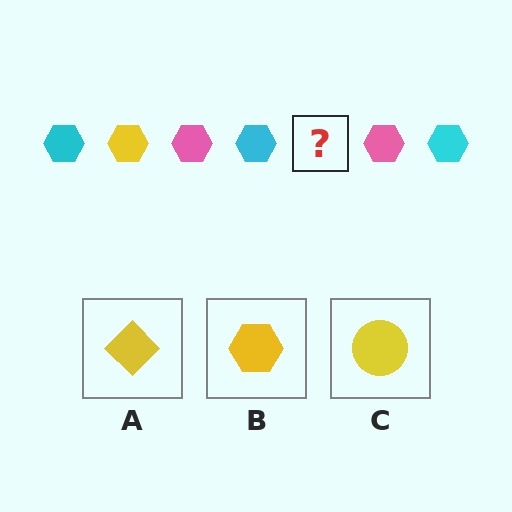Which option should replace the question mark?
Option B.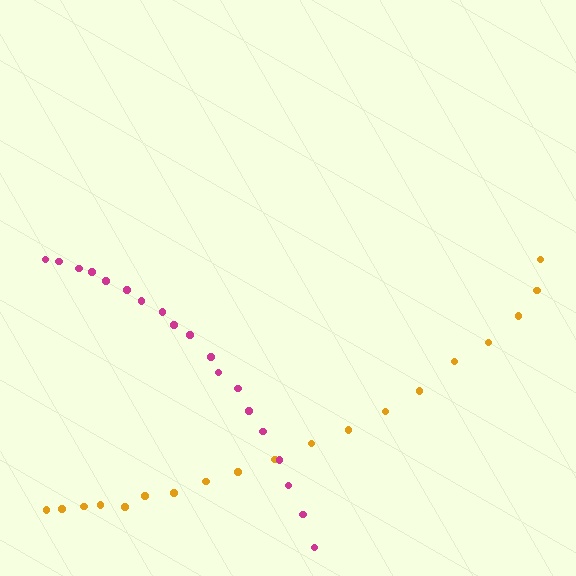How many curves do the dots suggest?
There are 2 distinct paths.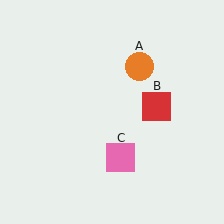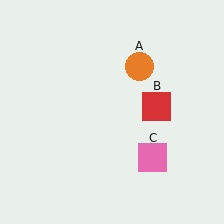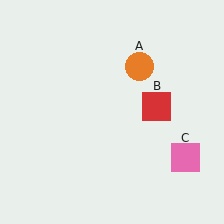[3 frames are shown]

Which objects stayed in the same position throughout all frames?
Orange circle (object A) and red square (object B) remained stationary.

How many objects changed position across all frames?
1 object changed position: pink square (object C).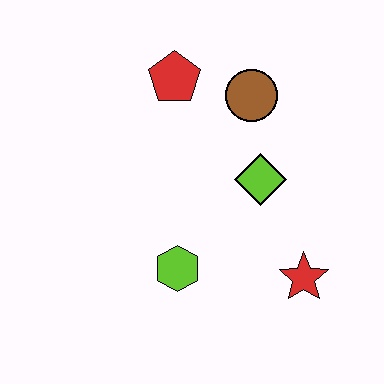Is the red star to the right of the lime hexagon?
Yes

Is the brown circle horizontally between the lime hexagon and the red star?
Yes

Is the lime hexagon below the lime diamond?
Yes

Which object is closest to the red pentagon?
The brown circle is closest to the red pentagon.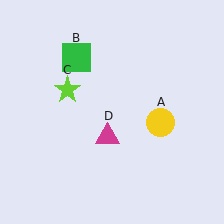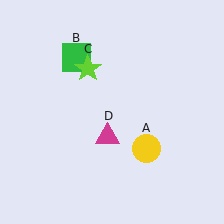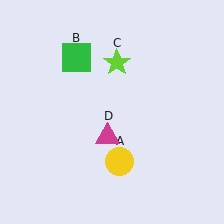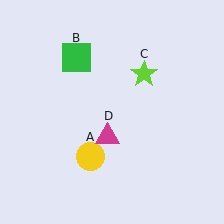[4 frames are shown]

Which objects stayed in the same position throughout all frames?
Green square (object B) and magenta triangle (object D) remained stationary.